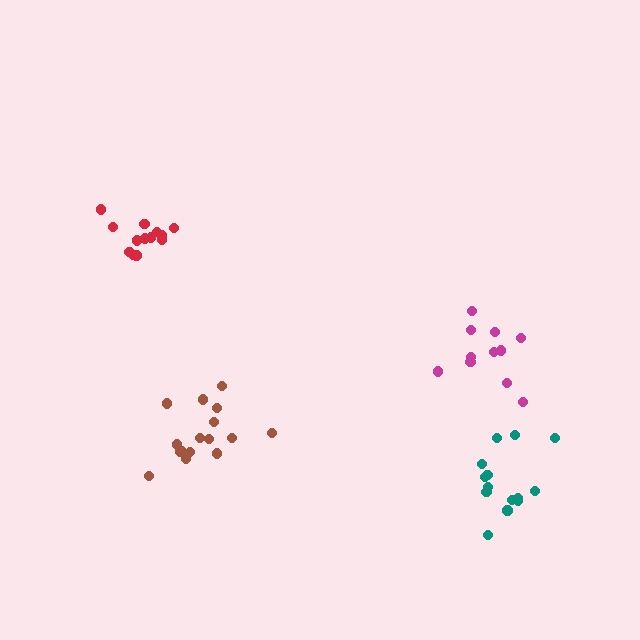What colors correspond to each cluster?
The clusters are colored: red, brown, teal, magenta.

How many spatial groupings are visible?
There are 4 spatial groupings.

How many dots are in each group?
Group 1: 13 dots, Group 2: 16 dots, Group 3: 14 dots, Group 4: 11 dots (54 total).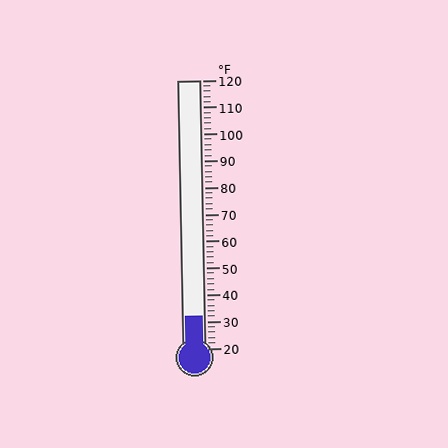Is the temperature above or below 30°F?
The temperature is above 30°F.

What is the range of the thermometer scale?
The thermometer scale ranges from 20°F to 120°F.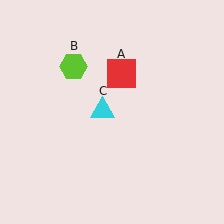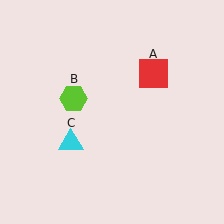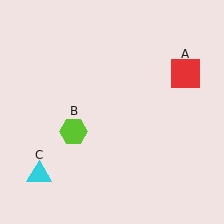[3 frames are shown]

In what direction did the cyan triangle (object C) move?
The cyan triangle (object C) moved down and to the left.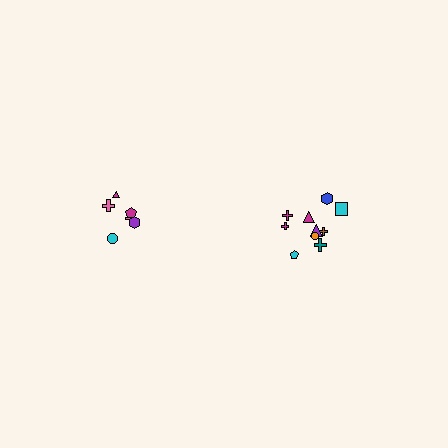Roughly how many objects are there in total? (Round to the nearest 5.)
Roughly 15 objects in total.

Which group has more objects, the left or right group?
The right group.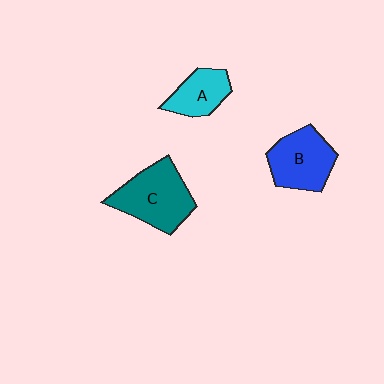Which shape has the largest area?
Shape C (teal).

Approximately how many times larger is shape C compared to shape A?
Approximately 1.7 times.